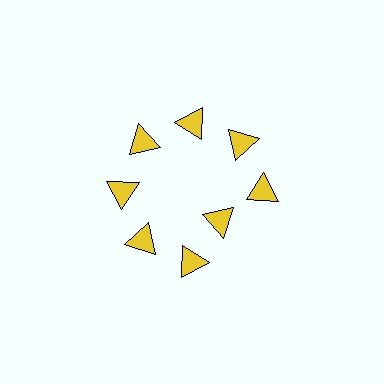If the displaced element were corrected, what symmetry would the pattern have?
It would have 8-fold rotational symmetry — the pattern would map onto itself every 45 degrees.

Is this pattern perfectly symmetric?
No. The 8 yellow triangles are arranged in a ring, but one element near the 4 o'clock position is pulled inward toward the center, breaking the 8-fold rotational symmetry.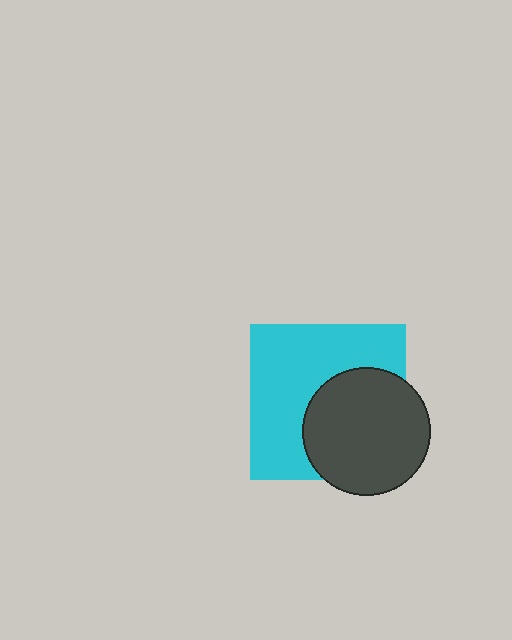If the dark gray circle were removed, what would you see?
You would see the complete cyan square.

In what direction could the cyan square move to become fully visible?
The cyan square could move toward the upper-left. That would shift it out from behind the dark gray circle entirely.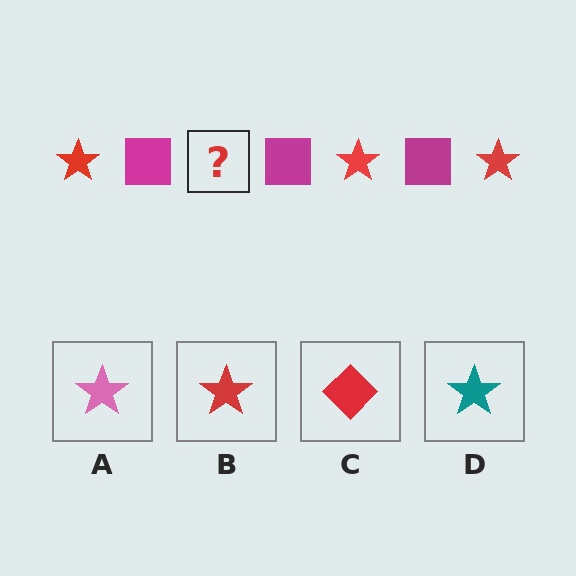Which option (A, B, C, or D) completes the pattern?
B.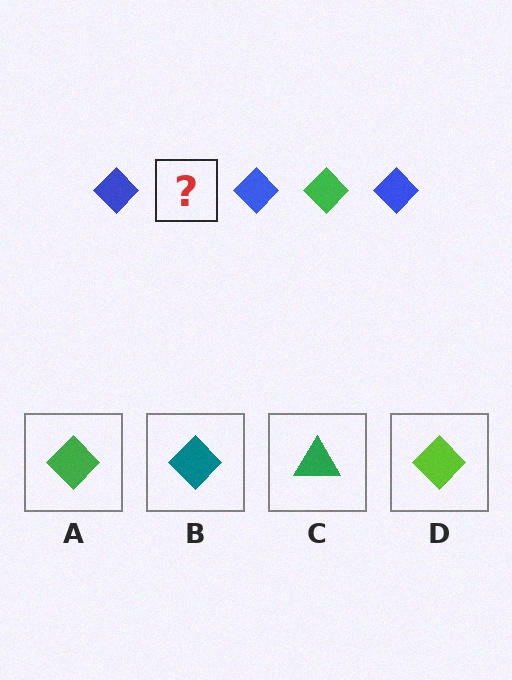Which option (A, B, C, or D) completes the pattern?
A.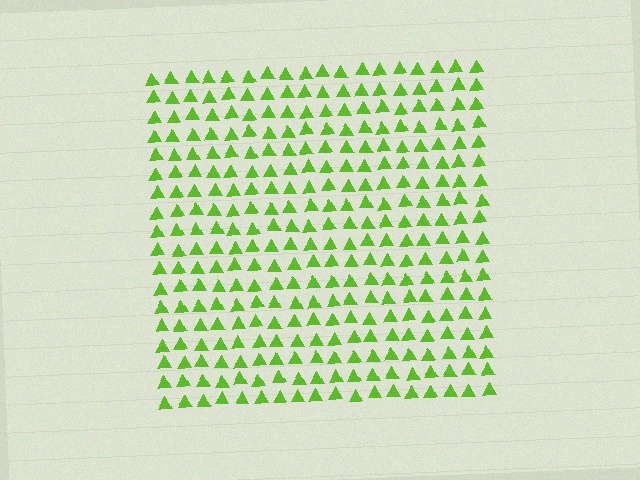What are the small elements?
The small elements are triangles.